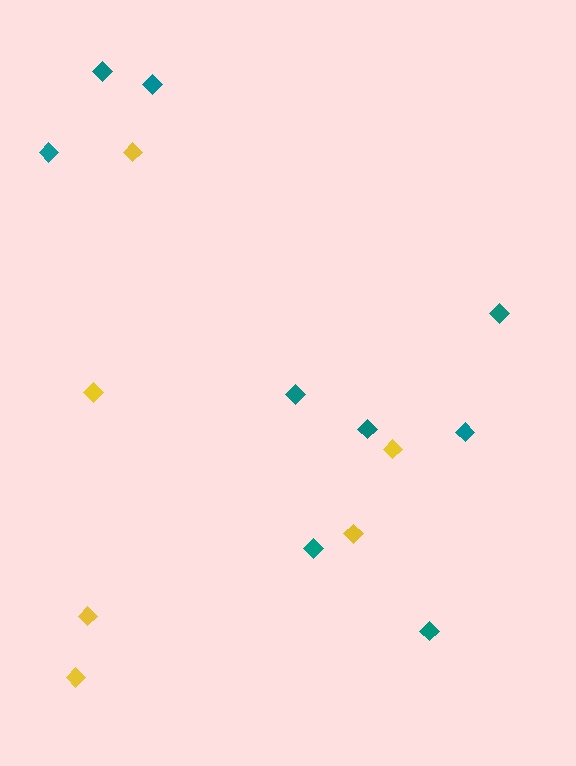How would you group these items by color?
There are 2 groups: one group of yellow diamonds (6) and one group of teal diamonds (9).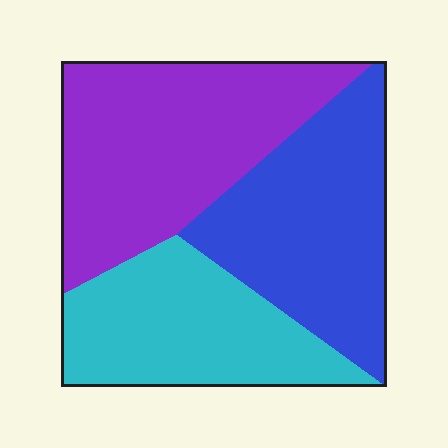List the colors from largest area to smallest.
From largest to smallest: purple, blue, cyan.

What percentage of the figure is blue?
Blue takes up between a quarter and a half of the figure.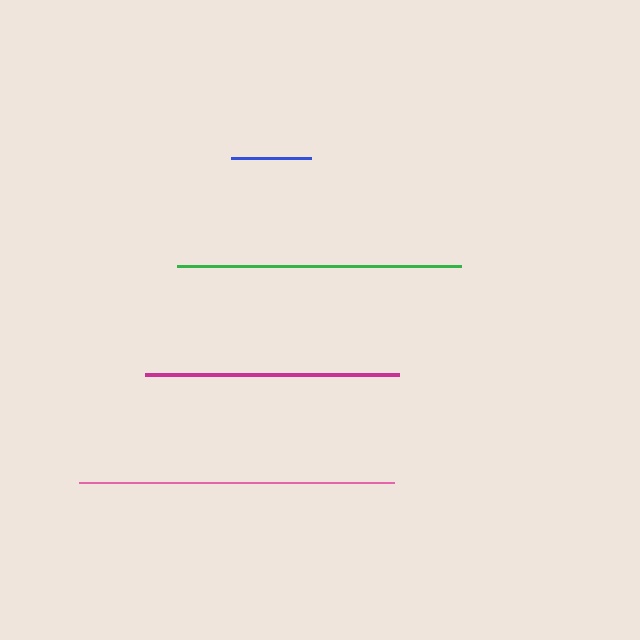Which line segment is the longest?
The pink line is the longest at approximately 316 pixels.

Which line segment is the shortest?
The blue line is the shortest at approximately 80 pixels.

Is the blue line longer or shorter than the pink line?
The pink line is longer than the blue line.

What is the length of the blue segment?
The blue segment is approximately 80 pixels long.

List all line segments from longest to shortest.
From longest to shortest: pink, green, magenta, blue.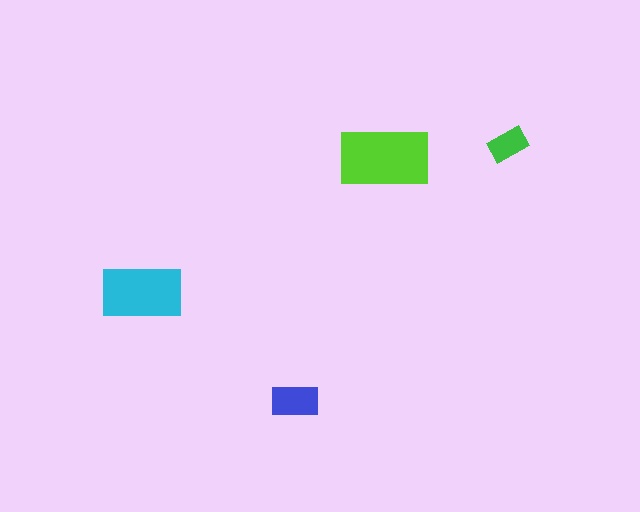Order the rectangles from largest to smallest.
the lime one, the cyan one, the blue one, the green one.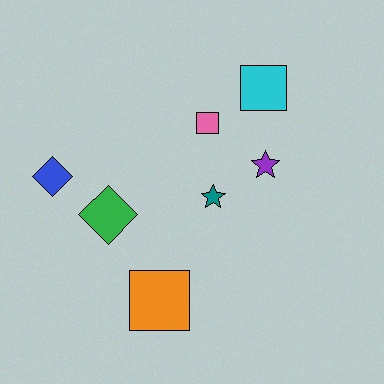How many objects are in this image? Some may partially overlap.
There are 7 objects.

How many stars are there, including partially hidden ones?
There are 2 stars.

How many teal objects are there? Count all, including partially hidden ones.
There is 1 teal object.